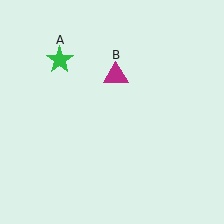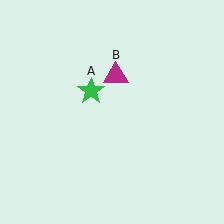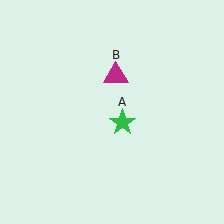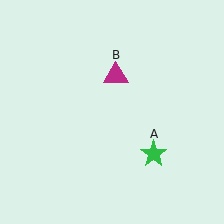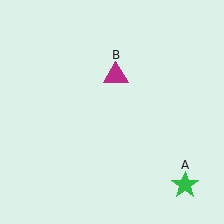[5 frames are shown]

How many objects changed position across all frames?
1 object changed position: green star (object A).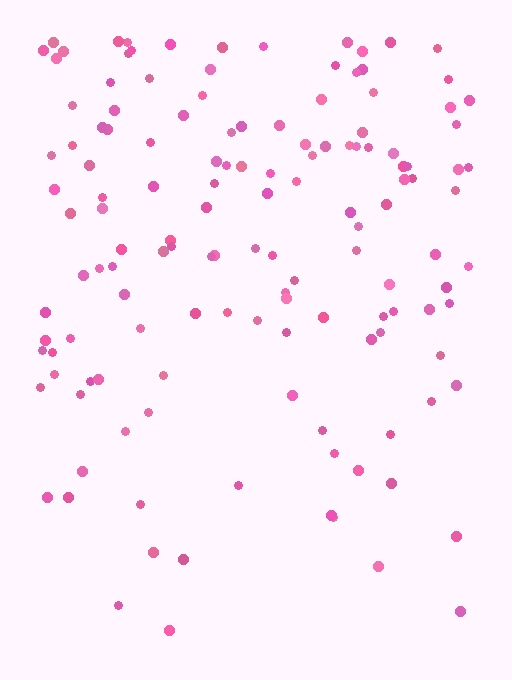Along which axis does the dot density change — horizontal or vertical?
Vertical.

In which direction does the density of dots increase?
From bottom to top, with the top side densest.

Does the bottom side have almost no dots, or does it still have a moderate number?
Still a moderate number, just noticeably fewer than the top.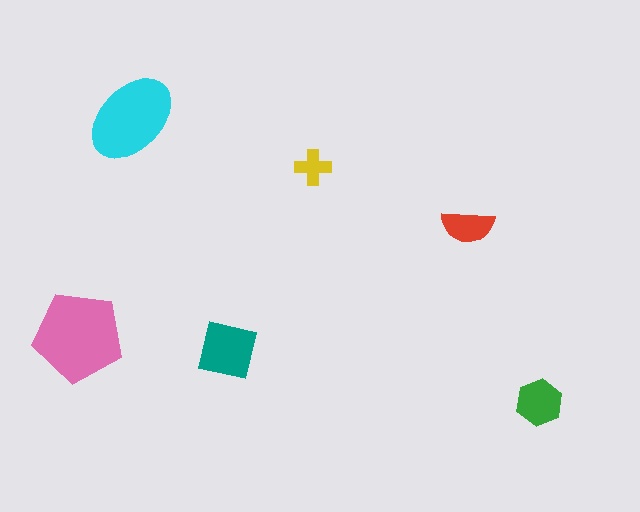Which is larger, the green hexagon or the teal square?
The teal square.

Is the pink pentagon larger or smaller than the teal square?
Larger.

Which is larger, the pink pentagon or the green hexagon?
The pink pentagon.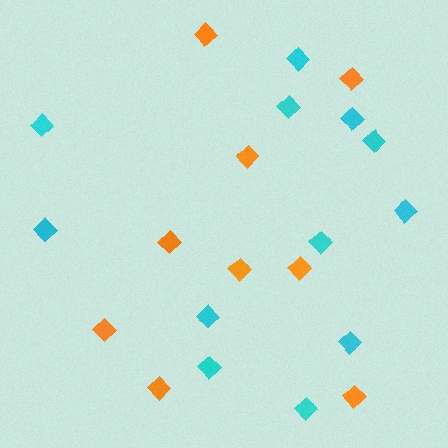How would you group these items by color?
There are 2 groups: one group of orange diamonds (9) and one group of cyan diamonds (12).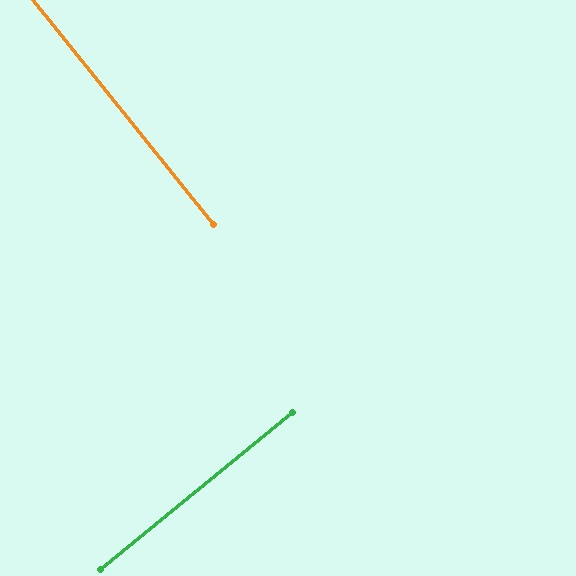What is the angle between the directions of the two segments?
Approximately 89 degrees.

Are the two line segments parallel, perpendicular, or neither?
Perpendicular — they meet at approximately 89°.